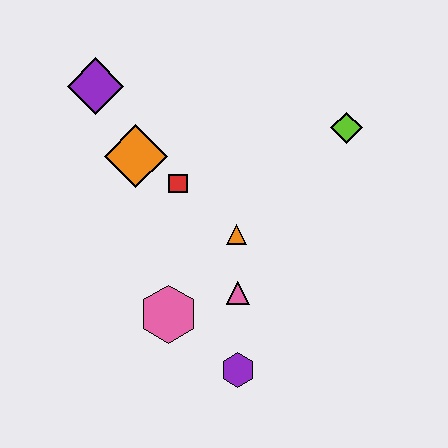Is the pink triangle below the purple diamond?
Yes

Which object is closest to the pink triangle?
The orange triangle is closest to the pink triangle.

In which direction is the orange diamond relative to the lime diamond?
The orange diamond is to the left of the lime diamond.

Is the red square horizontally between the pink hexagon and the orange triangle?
Yes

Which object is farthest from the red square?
The purple hexagon is farthest from the red square.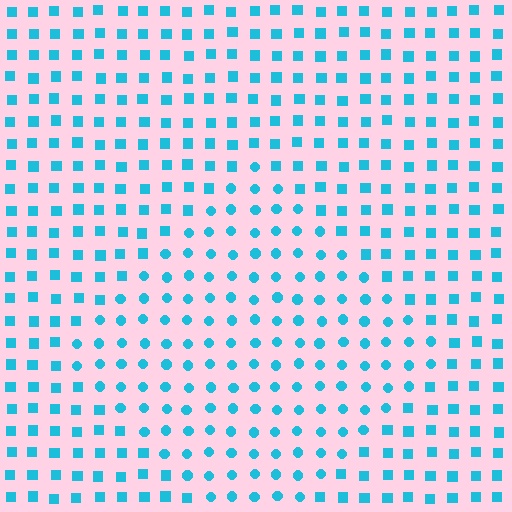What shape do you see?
I see a diamond.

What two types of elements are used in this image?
The image uses circles inside the diamond region and squares outside it.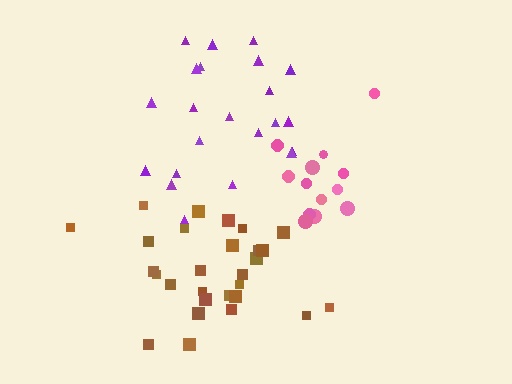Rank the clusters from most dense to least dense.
brown, pink, purple.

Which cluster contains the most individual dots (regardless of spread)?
Brown (28).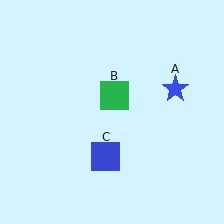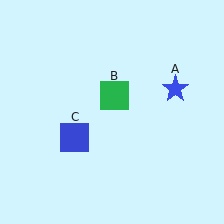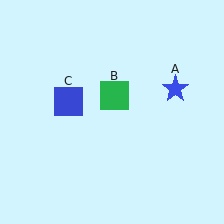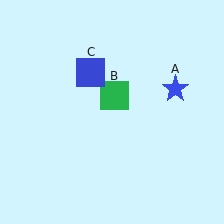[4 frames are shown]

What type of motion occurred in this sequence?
The blue square (object C) rotated clockwise around the center of the scene.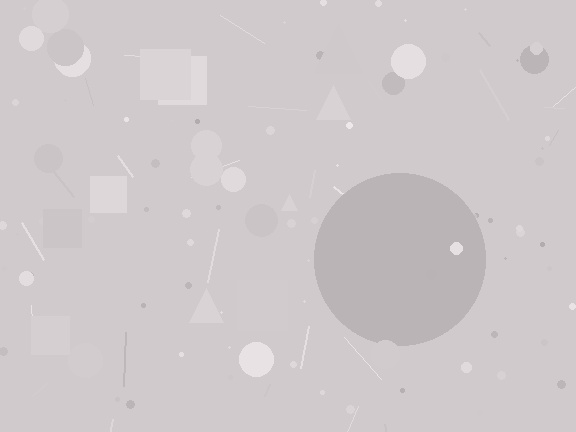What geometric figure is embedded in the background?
A circle is embedded in the background.